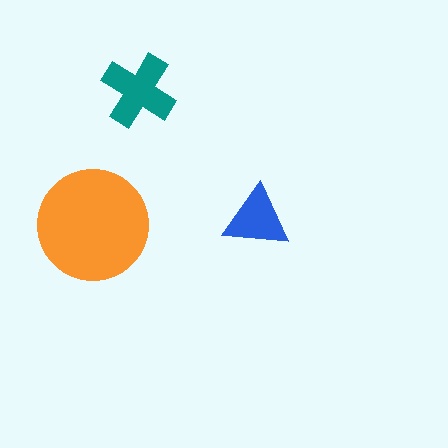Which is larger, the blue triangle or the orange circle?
The orange circle.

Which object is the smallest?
The blue triangle.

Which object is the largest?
The orange circle.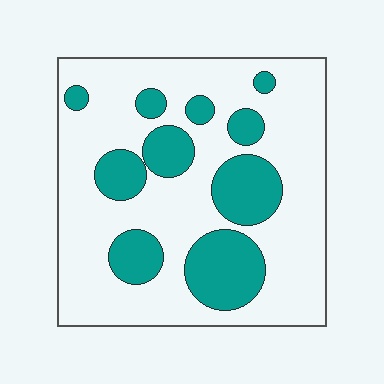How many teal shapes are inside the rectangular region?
10.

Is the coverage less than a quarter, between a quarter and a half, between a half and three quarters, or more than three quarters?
Between a quarter and a half.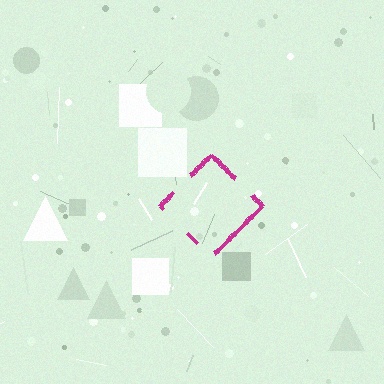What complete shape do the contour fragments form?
The contour fragments form a diamond.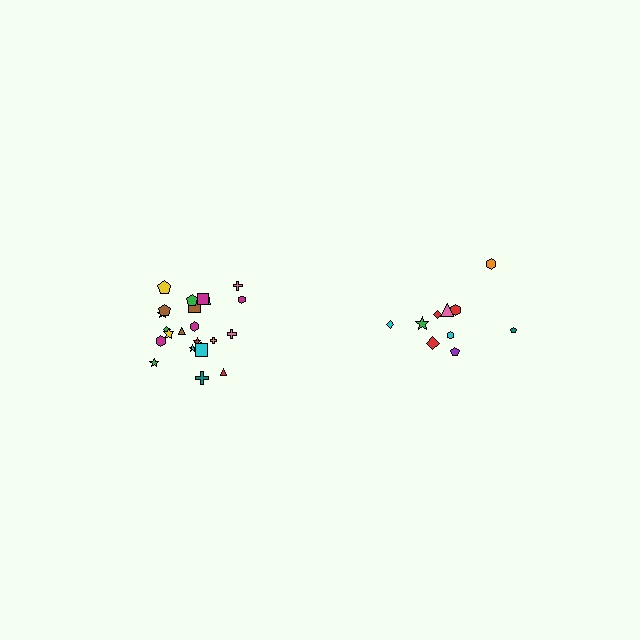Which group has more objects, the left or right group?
The left group.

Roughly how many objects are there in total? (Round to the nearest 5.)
Roughly 35 objects in total.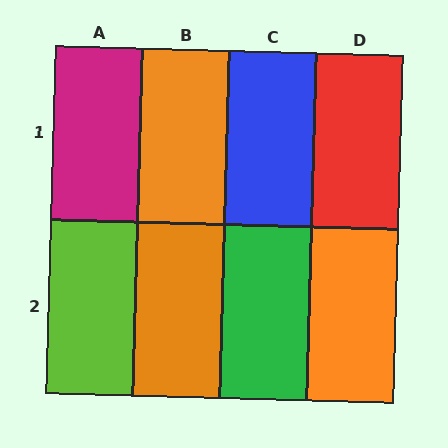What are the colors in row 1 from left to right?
Magenta, orange, blue, red.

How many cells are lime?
1 cell is lime.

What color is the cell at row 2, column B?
Orange.